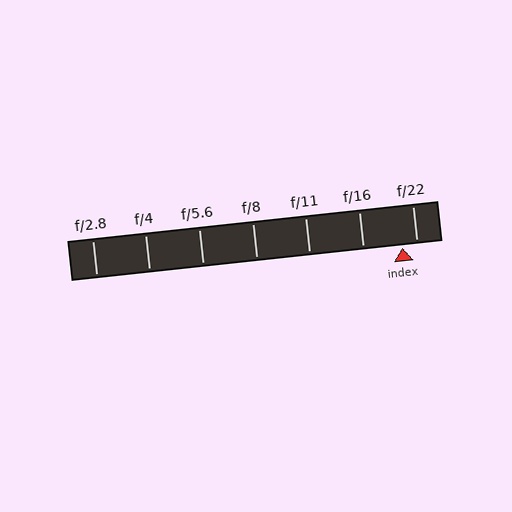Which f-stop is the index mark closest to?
The index mark is closest to f/22.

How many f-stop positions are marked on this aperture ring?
There are 7 f-stop positions marked.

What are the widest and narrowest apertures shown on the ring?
The widest aperture shown is f/2.8 and the narrowest is f/22.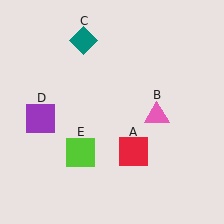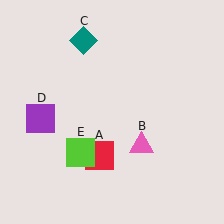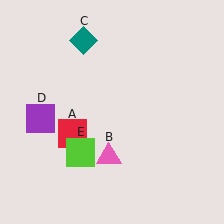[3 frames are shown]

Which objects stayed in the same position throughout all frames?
Teal diamond (object C) and purple square (object D) and lime square (object E) remained stationary.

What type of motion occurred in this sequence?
The red square (object A), pink triangle (object B) rotated clockwise around the center of the scene.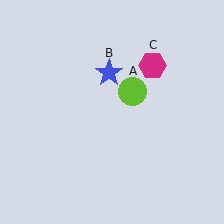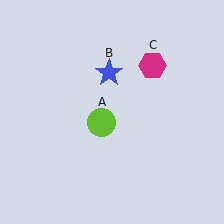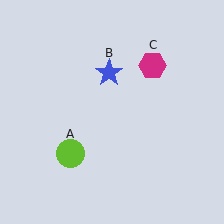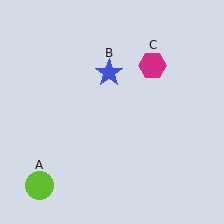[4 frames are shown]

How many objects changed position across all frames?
1 object changed position: lime circle (object A).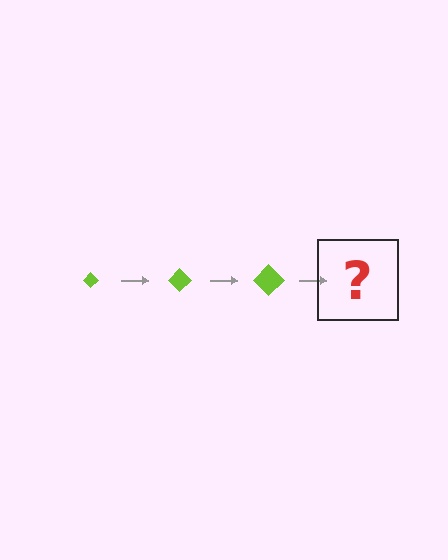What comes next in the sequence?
The next element should be a lime diamond, larger than the previous one.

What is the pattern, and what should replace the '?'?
The pattern is that the diamond gets progressively larger each step. The '?' should be a lime diamond, larger than the previous one.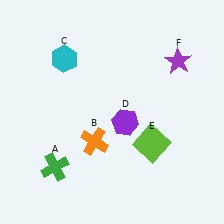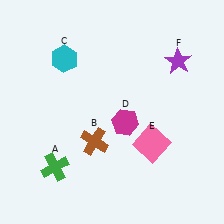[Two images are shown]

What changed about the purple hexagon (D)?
In Image 1, D is purple. In Image 2, it changed to magenta.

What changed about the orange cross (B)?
In Image 1, B is orange. In Image 2, it changed to brown.